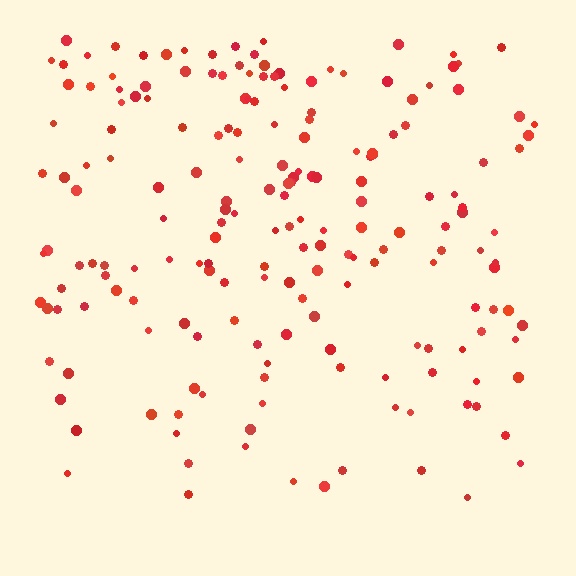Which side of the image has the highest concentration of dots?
The top.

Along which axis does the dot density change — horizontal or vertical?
Vertical.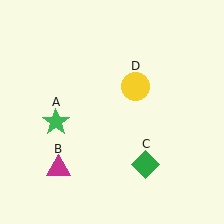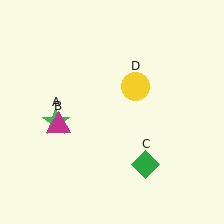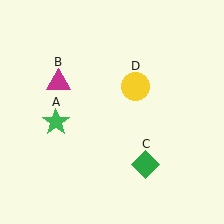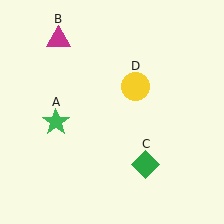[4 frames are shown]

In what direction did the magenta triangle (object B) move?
The magenta triangle (object B) moved up.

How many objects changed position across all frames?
1 object changed position: magenta triangle (object B).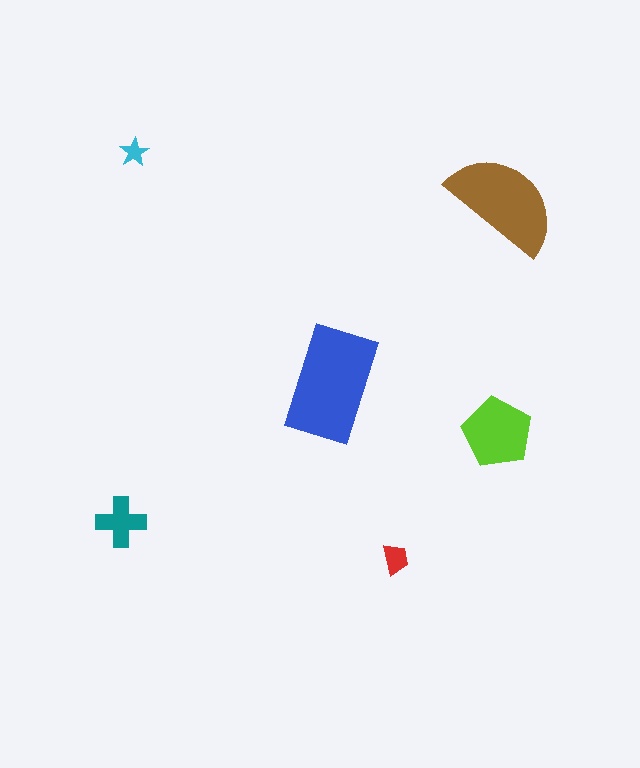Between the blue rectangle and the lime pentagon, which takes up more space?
The blue rectangle.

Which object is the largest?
The blue rectangle.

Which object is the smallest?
The cyan star.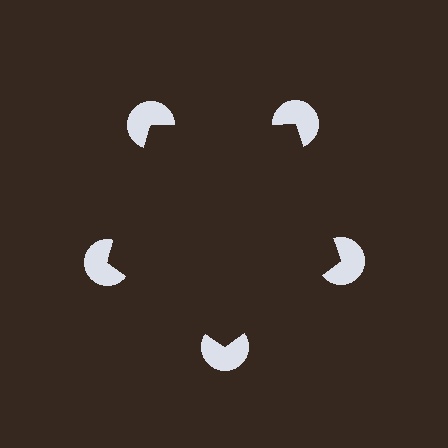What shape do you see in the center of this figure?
An illusory pentagon — its edges are inferred from the aligned wedge cuts in the pac-man discs, not physically drawn.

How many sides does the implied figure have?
5 sides.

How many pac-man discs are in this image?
There are 5 — one at each vertex of the illusory pentagon.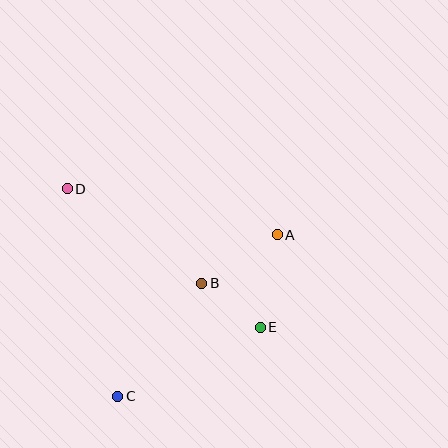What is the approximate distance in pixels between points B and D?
The distance between B and D is approximately 165 pixels.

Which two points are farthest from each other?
Points D and E are farthest from each other.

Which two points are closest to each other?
Points B and E are closest to each other.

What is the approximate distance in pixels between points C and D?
The distance between C and D is approximately 214 pixels.